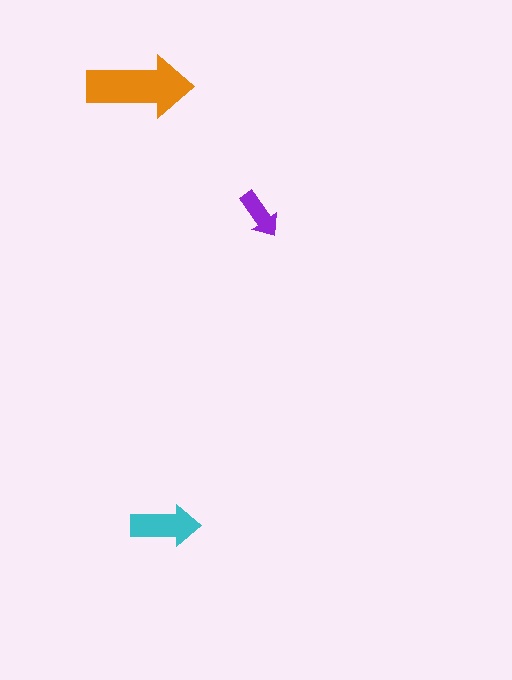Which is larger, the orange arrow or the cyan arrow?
The orange one.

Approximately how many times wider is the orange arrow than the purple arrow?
About 2 times wider.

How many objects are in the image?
There are 3 objects in the image.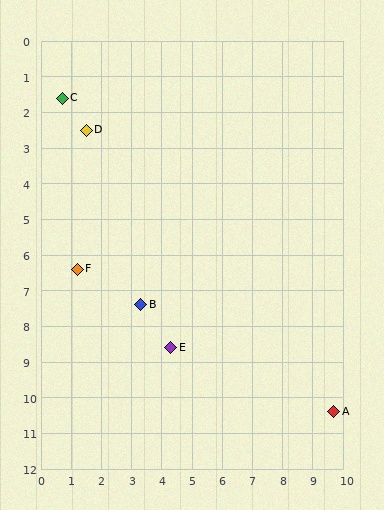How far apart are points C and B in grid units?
Points C and B are about 6.4 grid units apart.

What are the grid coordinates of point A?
Point A is at approximately (9.7, 10.4).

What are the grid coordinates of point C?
Point C is at approximately (0.7, 1.6).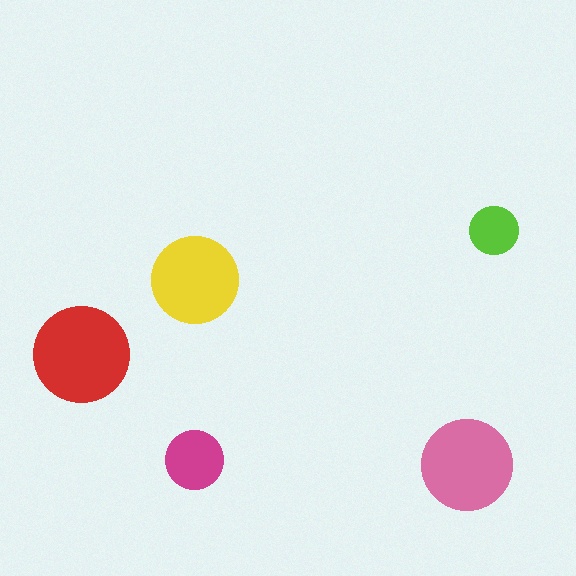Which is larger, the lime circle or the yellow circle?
The yellow one.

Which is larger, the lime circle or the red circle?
The red one.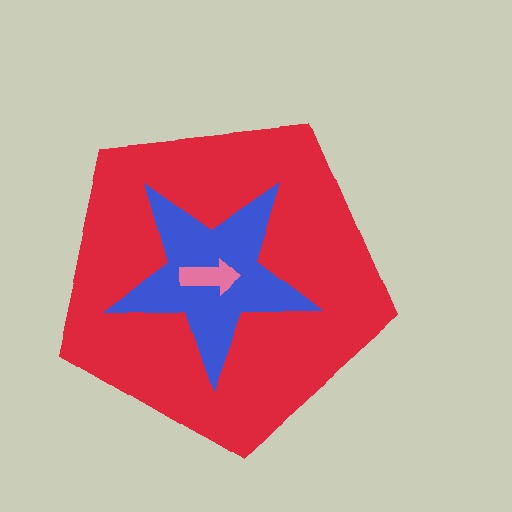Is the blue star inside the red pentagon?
Yes.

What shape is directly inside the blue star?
The pink arrow.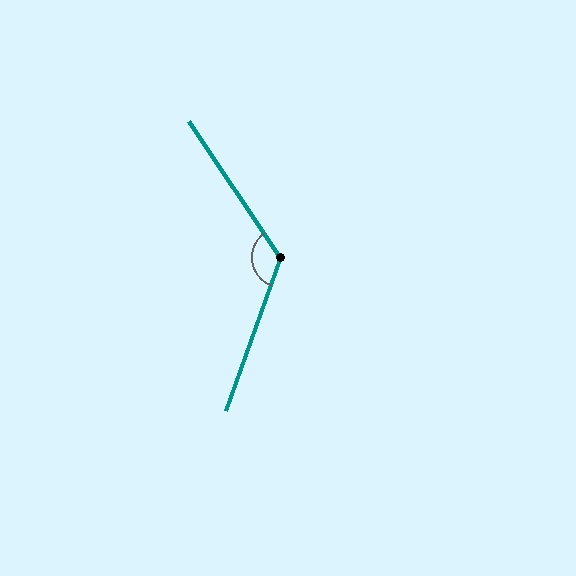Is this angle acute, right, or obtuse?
It is obtuse.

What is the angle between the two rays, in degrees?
Approximately 126 degrees.